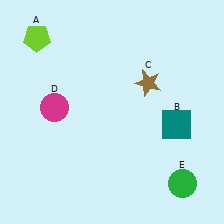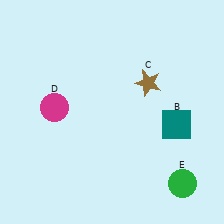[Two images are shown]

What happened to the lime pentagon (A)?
The lime pentagon (A) was removed in Image 2. It was in the top-left area of Image 1.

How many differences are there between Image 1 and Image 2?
There is 1 difference between the two images.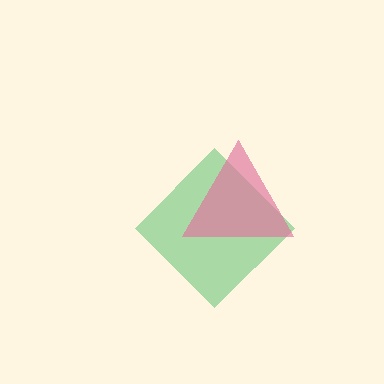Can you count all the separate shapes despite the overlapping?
Yes, there are 2 separate shapes.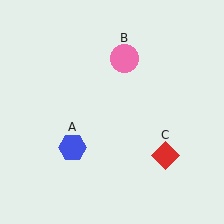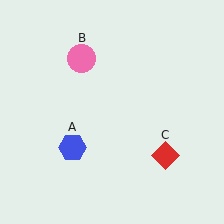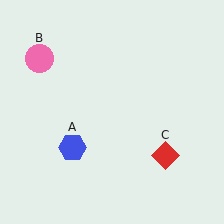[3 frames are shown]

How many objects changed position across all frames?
1 object changed position: pink circle (object B).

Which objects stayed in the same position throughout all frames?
Blue hexagon (object A) and red diamond (object C) remained stationary.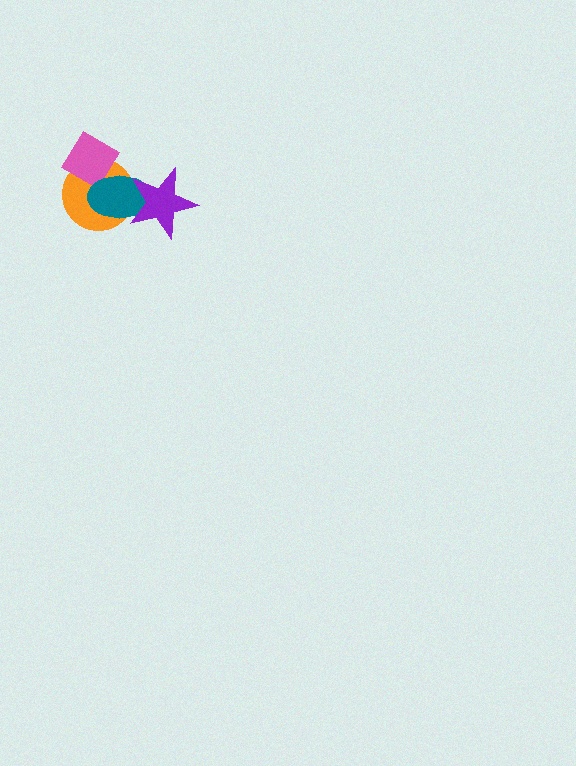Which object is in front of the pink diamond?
The teal ellipse is in front of the pink diamond.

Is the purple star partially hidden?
No, no other shape covers it.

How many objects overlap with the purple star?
2 objects overlap with the purple star.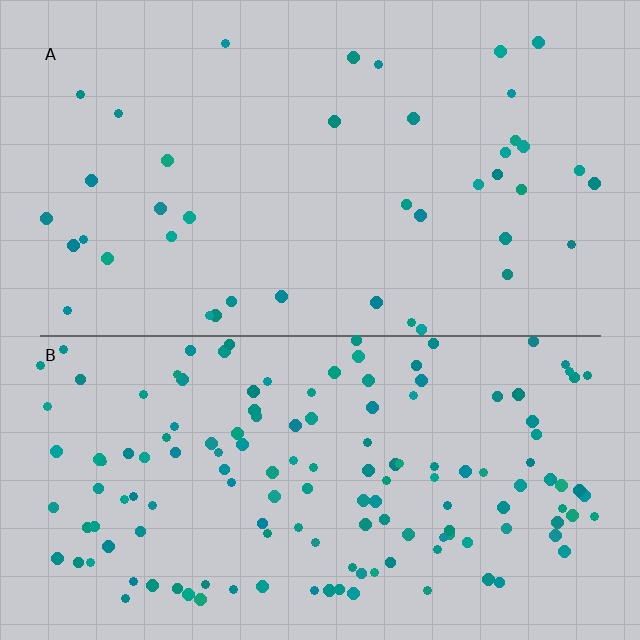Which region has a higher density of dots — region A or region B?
B (the bottom).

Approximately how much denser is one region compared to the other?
Approximately 3.5× — region B over region A.